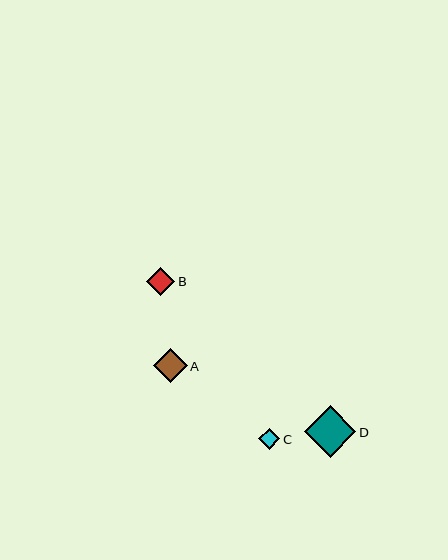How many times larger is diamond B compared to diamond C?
Diamond B is approximately 1.3 times the size of diamond C.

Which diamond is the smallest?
Diamond C is the smallest with a size of approximately 21 pixels.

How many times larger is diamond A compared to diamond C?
Diamond A is approximately 1.6 times the size of diamond C.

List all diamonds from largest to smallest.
From largest to smallest: D, A, B, C.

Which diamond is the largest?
Diamond D is the largest with a size of approximately 51 pixels.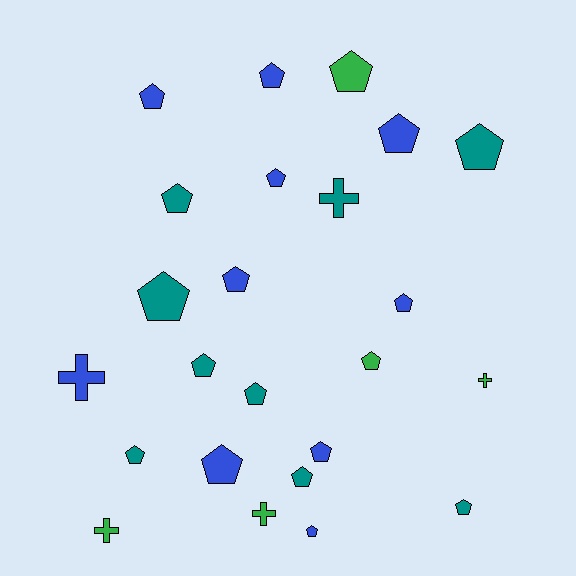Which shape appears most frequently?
Pentagon, with 19 objects.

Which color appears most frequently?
Blue, with 10 objects.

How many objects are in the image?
There are 24 objects.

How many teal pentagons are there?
There are 8 teal pentagons.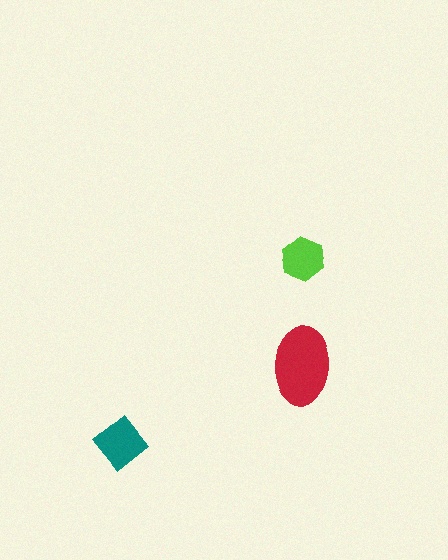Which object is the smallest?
The lime hexagon.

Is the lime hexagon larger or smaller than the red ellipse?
Smaller.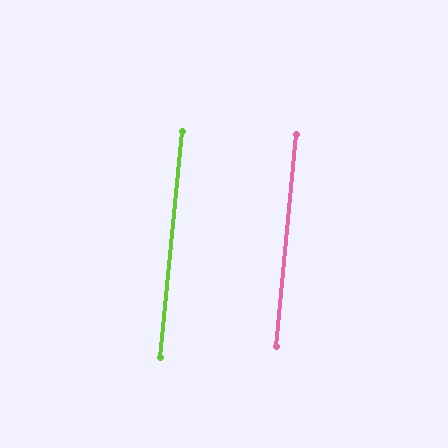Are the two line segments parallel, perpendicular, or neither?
Parallel — their directions differ by only 0.0°.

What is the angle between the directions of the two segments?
Approximately 0 degrees.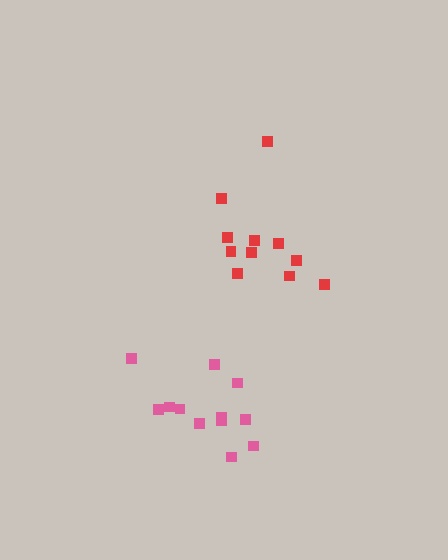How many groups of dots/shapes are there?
There are 2 groups.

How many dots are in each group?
Group 1: 11 dots, Group 2: 12 dots (23 total).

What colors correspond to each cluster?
The clusters are colored: red, pink.